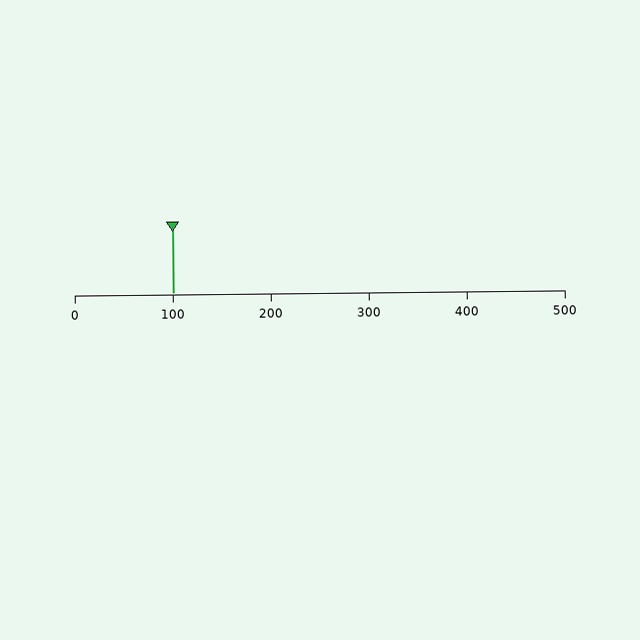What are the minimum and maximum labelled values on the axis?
The axis runs from 0 to 500.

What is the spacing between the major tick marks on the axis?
The major ticks are spaced 100 apart.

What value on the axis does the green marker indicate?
The marker indicates approximately 100.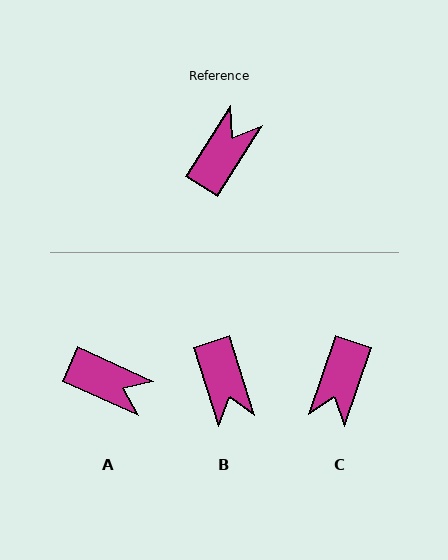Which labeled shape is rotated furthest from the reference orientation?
C, about 167 degrees away.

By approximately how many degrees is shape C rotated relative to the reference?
Approximately 167 degrees clockwise.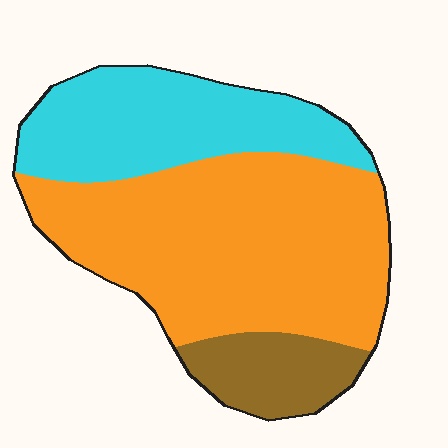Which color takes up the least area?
Brown, at roughly 15%.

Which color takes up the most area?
Orange, at roughly 55%.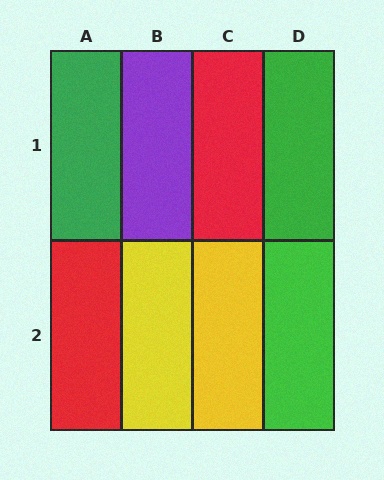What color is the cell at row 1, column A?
Green.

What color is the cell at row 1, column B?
Purple.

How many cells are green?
3 cells are green.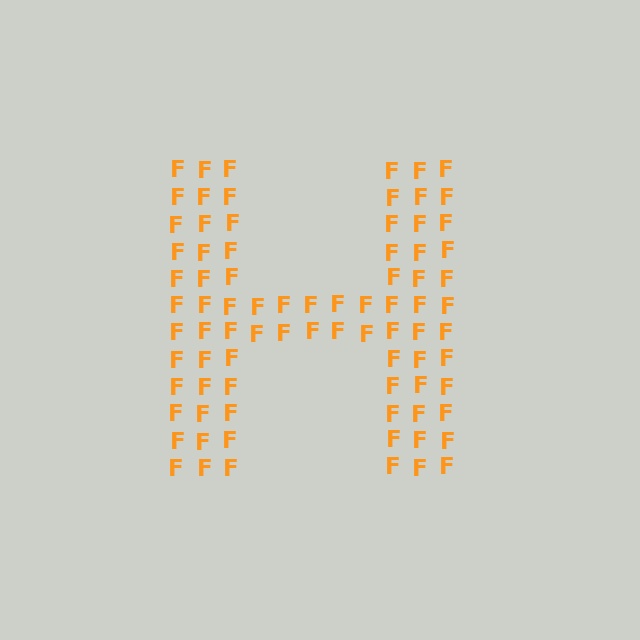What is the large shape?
The large shape is the letter H.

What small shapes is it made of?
It is made of small letter F's.